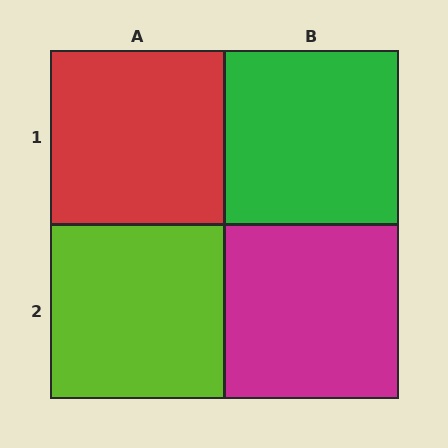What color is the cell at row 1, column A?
Red.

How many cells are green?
1 cell is green.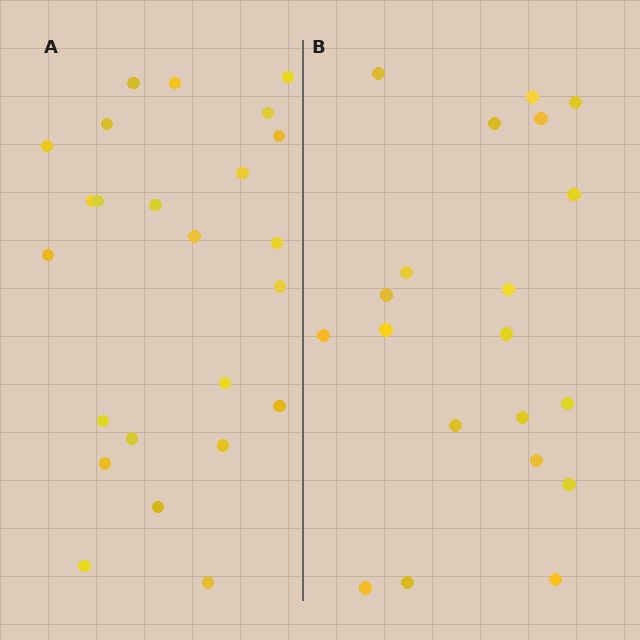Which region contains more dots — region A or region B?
Region A (the left region) has more dots.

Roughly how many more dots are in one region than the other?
Region A has about 4 more dots than region B.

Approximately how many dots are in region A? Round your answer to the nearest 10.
About 20 dots. (The exact count is 24, which rounds to 20.)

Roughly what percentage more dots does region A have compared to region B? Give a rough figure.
About 20% more.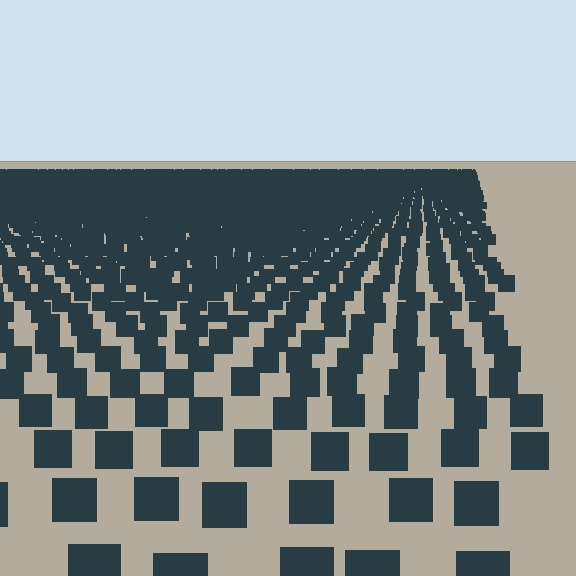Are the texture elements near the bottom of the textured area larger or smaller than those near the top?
Larger. Near the bottom, elements are closer to the viewer and appear at a bigger on-screen size.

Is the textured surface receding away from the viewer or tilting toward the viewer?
The surface is receding away from the viewer. Texture elements get smaller and denser toward the top.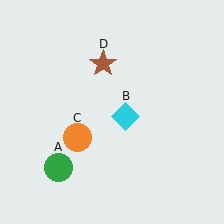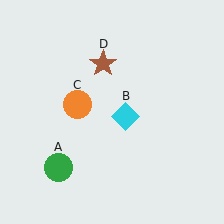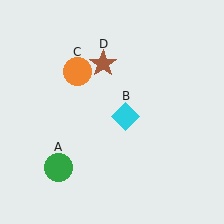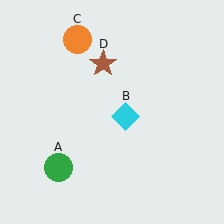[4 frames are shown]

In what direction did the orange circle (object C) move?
The orange circle (object C) moved up.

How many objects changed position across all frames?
1 object changed position: orange circle (object C).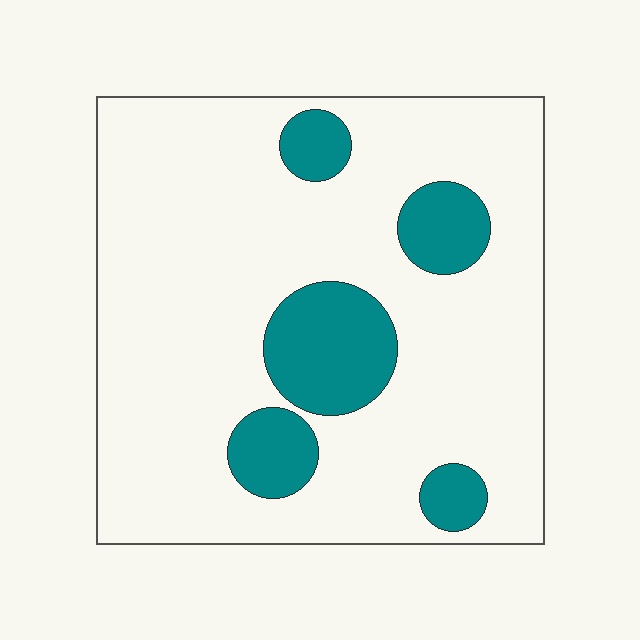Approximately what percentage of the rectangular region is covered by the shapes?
Approximately 20%.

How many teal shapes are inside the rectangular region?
5.